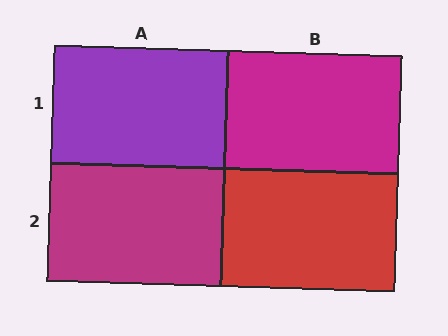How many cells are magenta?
2 cells are magenta.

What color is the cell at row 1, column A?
Purple.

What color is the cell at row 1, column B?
Magenta.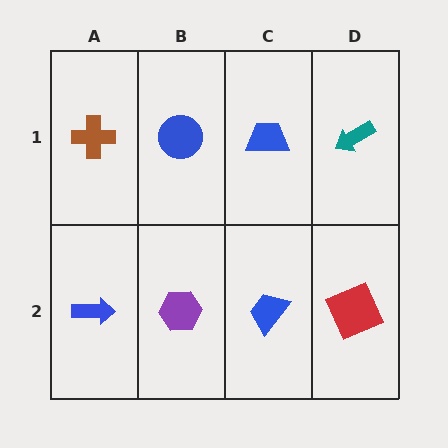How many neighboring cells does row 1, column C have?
3.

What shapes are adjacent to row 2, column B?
A blue circle (row 1, column B), a blue arrow (row 2, column A), a blue trapezoid (row 2, column C).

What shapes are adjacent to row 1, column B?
A purple hexagon (row 2, column B), a brown cross (row 1, column A), a blue trapezoid (row 1, column C).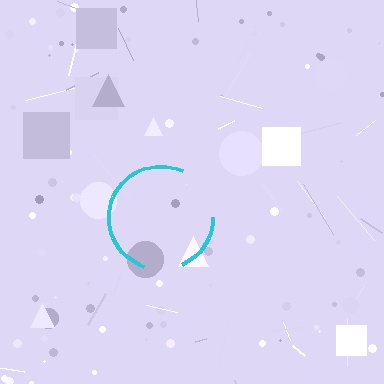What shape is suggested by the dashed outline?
The dashed outline suggests a circle.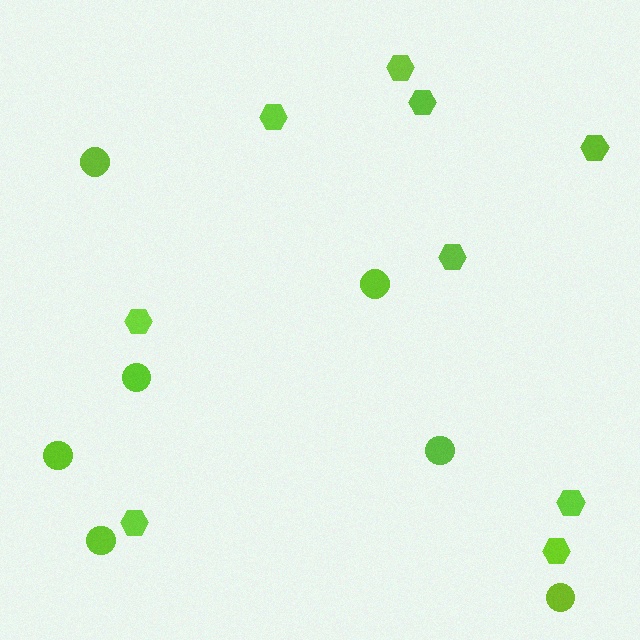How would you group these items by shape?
There are 2 groups: one group of circles (7) and one group of hexagons (9).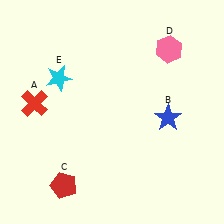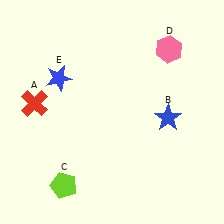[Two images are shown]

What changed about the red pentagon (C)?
In Image 1, C is red. In Image 2, it changed to lime.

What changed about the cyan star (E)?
In Image 1, E is cyan. In Image 2, it changed to blue.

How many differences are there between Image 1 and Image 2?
There are 2 differences between the two images.